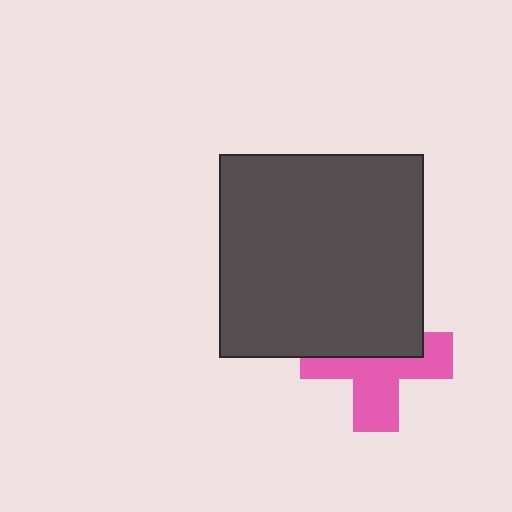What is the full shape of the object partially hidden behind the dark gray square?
The partially hidden object is a pink cross.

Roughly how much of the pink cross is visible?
About half of it is visible (roughly 54%).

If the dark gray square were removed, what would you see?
You would see the complete pink cross.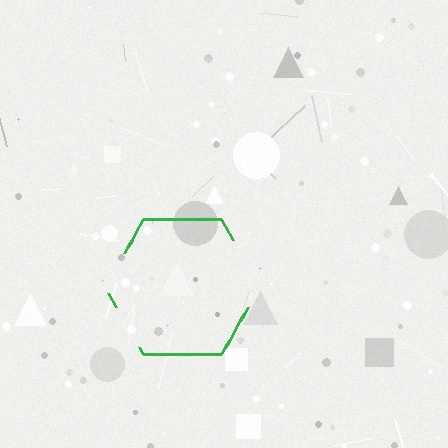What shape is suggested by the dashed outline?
The dashed outline suggests a hexagon.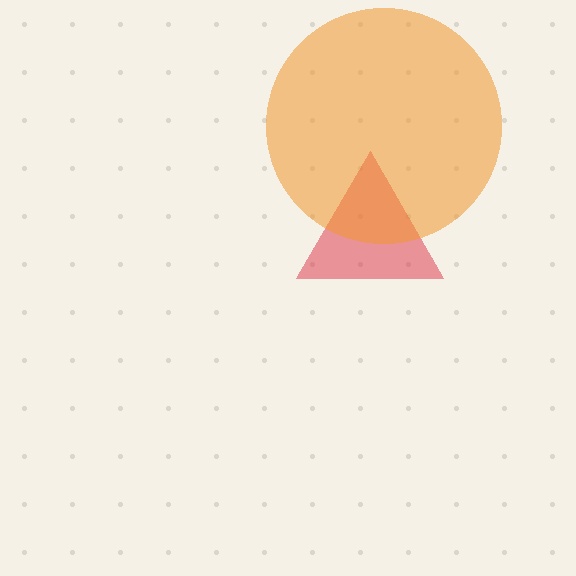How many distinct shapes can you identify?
There are 2 distinct shapes: a red triangle, an orange circle.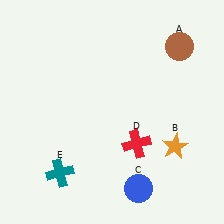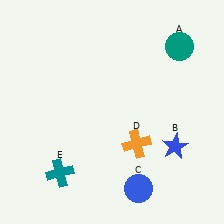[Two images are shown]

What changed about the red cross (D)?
In Image 1, D is red. In Image 2, it changed to orange.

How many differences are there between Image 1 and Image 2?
There are 3 differences between the two images.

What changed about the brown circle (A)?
In Image 1, A is brown. In Image 2, it changed to teal.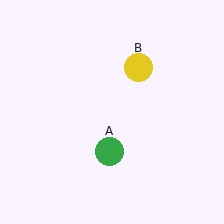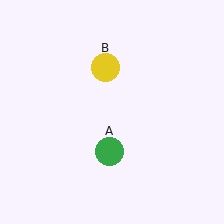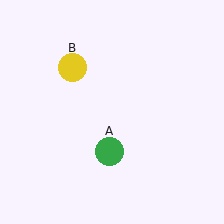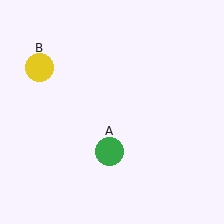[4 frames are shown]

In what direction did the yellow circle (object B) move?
The yellow circle (object B) moved left.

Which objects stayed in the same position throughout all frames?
Green circle (object A) remained stationary.